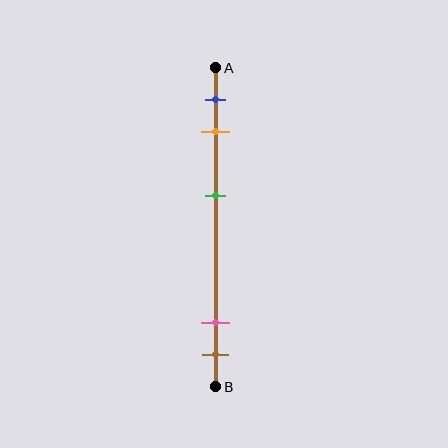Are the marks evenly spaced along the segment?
No, the marks are not evenly spaced.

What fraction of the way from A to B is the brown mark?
The brown mark is approximately 90% (0.9) of the way from A to B.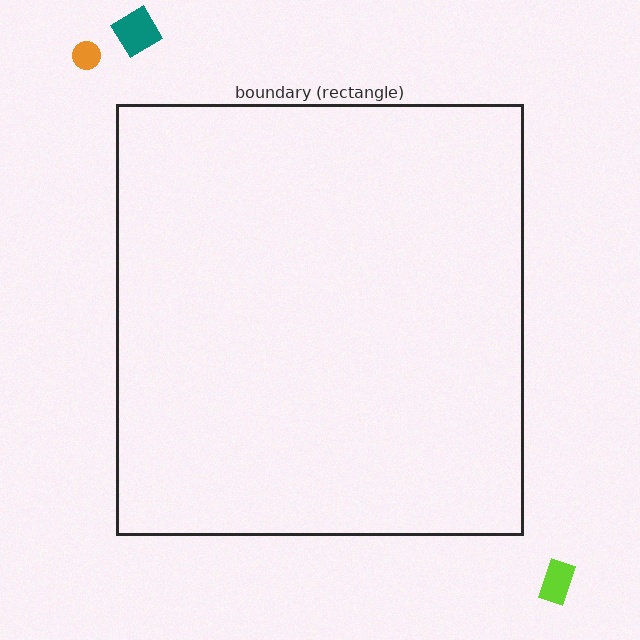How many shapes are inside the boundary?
0 inside, 3 outside.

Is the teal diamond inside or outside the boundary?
Outside.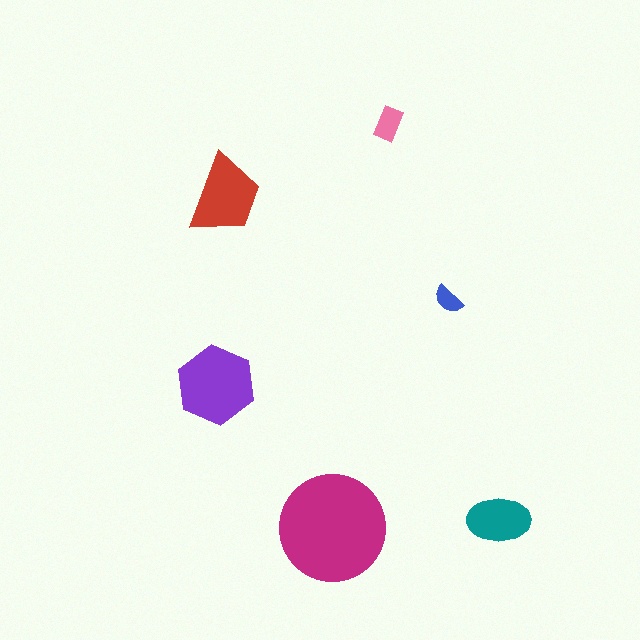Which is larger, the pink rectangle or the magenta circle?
The magenta circle.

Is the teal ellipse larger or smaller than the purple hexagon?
Smaller.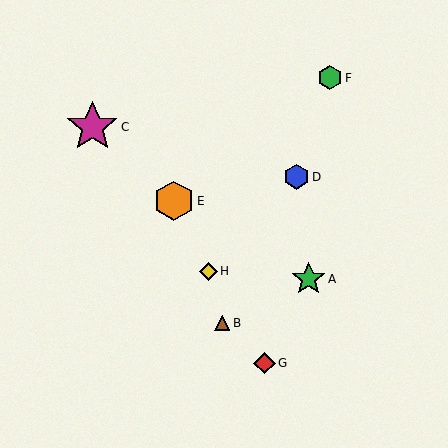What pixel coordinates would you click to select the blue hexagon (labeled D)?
Click at (296, 177) to select the blue hexagon D.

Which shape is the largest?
The magenta star (labeled C) is the largest.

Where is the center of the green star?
The center of the green star is at (309, 279).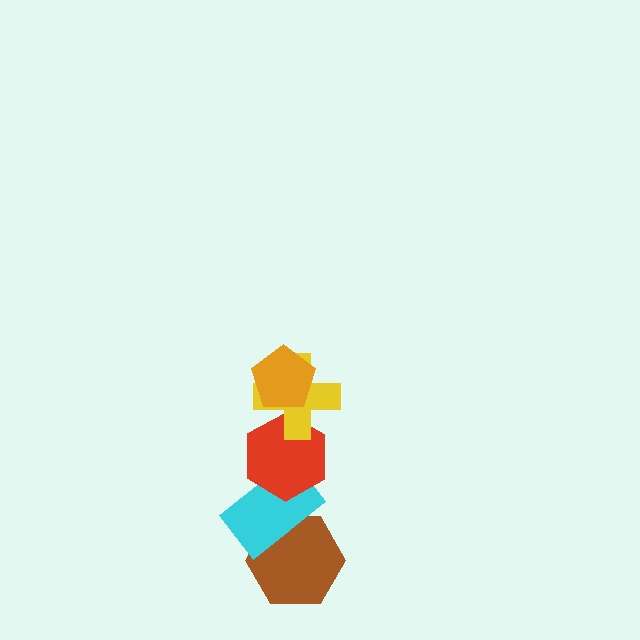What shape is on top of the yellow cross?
The orange pentagon is on top of the yellow cross.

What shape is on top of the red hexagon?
The yellow cross is on top of the red hexagon.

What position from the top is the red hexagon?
The red hexagon is 3rd from the top.